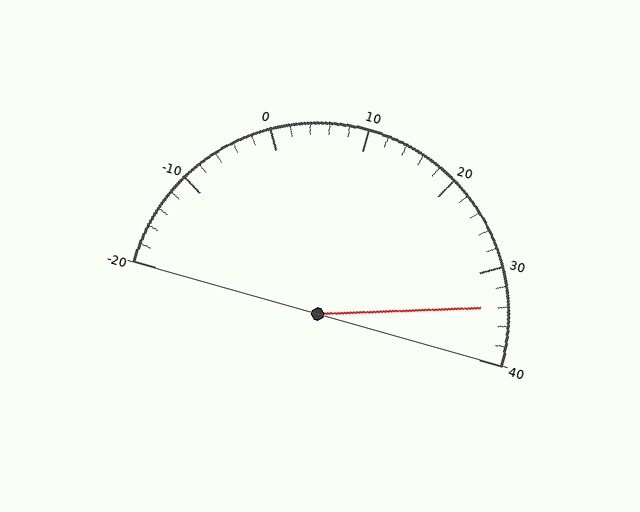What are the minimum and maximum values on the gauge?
The gauge ranges from -20 to 40.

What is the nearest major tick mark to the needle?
The nearest major tick mark is 30.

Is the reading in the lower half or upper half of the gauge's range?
The reading is in the upper half of the range (-20 to 40).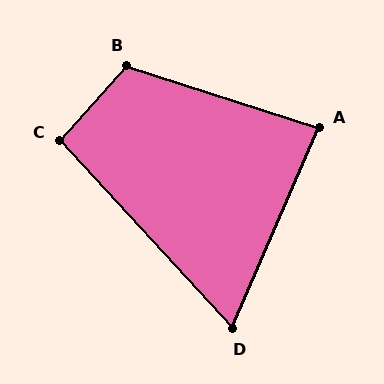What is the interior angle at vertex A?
Approximately 85 degrees (acute).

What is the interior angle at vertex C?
Approximately 95 degrees (obtuse).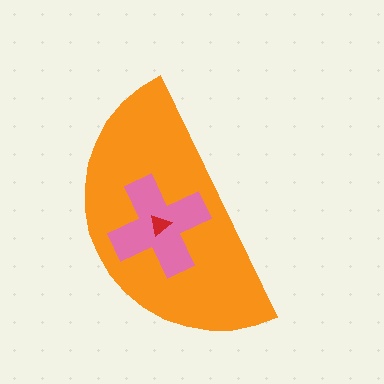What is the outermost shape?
The orange semicircle.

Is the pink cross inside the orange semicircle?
Yes.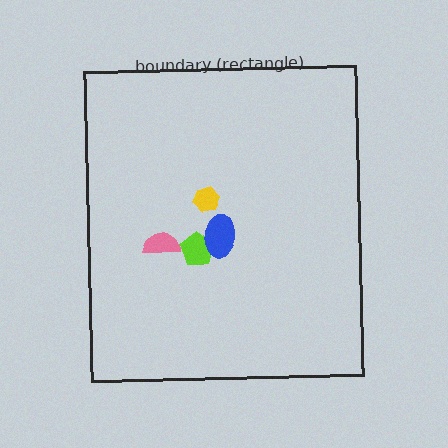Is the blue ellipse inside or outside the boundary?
Inside.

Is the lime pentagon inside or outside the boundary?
Inside.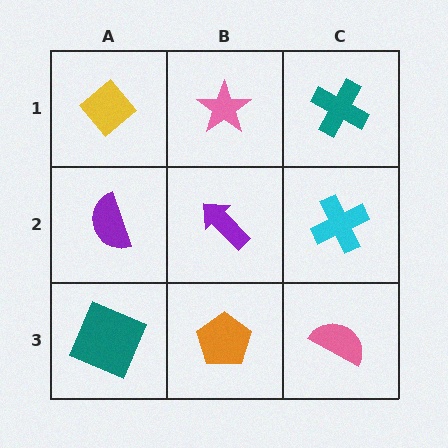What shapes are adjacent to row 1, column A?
A purple semicircle (row 2, column A), a pink star (row 1, column B).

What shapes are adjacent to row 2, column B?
A pink star (row 1, column B), an orange pentagon (row 3, column B), a purple semicircle (row 2, column A), a cyan cross (row 2, column C).